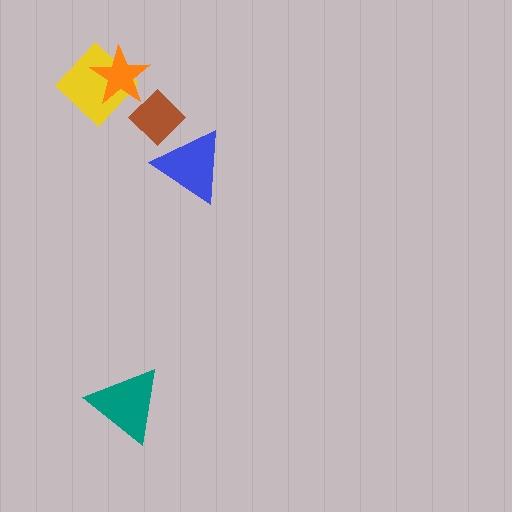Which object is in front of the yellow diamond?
The orange star is in front of the yellow diamond.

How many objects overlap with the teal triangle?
0 objects overlap with the teal triangle.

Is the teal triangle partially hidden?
No, no other shape covers it.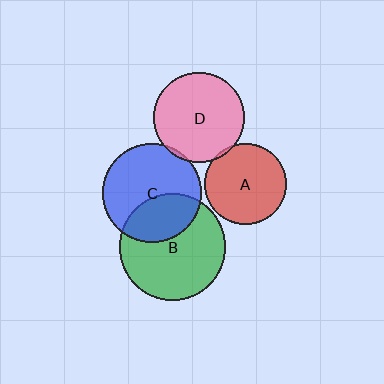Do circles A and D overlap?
Yes.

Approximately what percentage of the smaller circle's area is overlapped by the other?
Approximately 5%.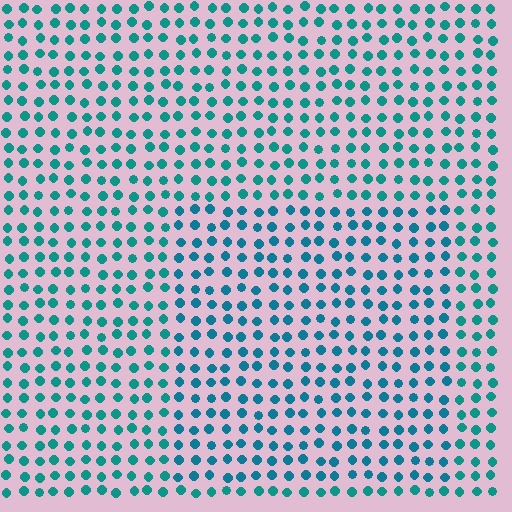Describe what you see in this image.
The image is filled with small teal elements in a uniform arrangement. A rectangle-shaped region is visible where the elements are tinted to a slightly different hue, forming a subtle color boundary.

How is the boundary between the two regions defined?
The boundary is defined purely by a slight shift in hue (about 19 degrees). Spacing, size, and orientation are identical on both sides.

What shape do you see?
I see a rectangle.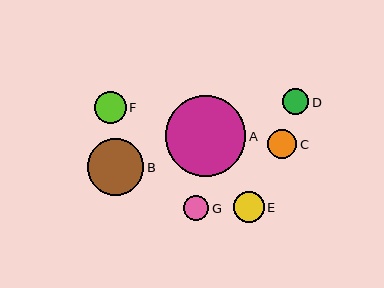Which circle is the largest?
Circle A is the largest with a size of approximately 80 pixels.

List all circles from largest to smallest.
From largest to smallest: A, B, F, E, C, D, G.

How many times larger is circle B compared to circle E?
Circle B is approximately 1.8 times the size of circle E.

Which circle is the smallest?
Circle G is the smallest with a size of approximately 25 pixels.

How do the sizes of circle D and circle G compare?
Circle D and circle G are approximately the same size.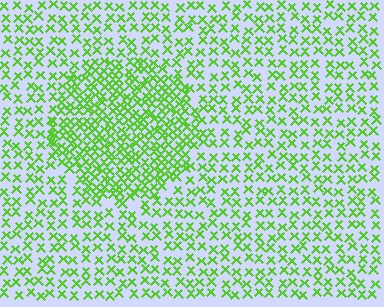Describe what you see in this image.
The image contains small lime elements arranged at two different densities. A circle-shaped region is visible where the elements are more densely packed than the surrounding area.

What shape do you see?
I see a circle.